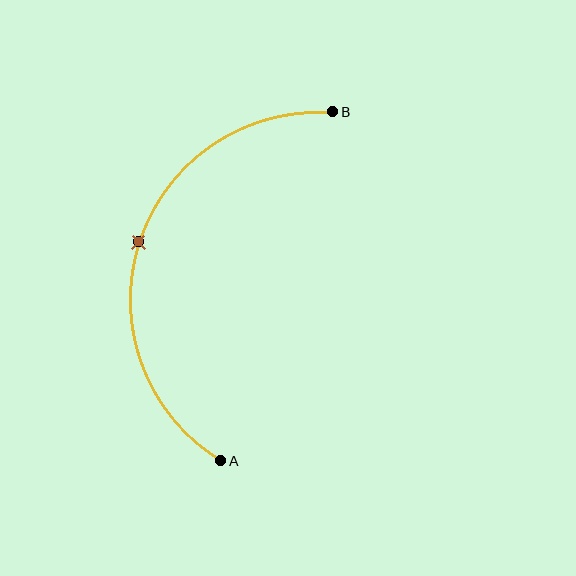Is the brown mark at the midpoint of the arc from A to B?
Yes. The brown mark lies on the arc at equal arc-length from both A and B — it is the arc midpoint.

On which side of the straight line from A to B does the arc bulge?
The arc bulges to the left of the straight line connecting A and B.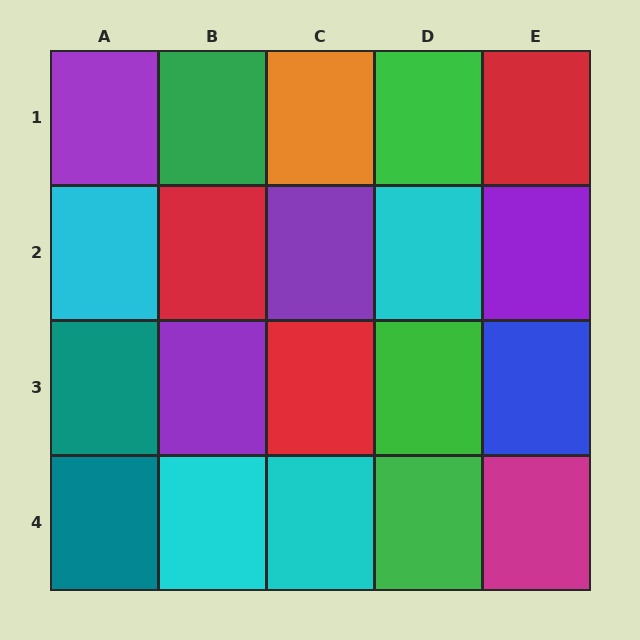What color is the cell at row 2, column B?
Red.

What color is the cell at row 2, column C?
Purple.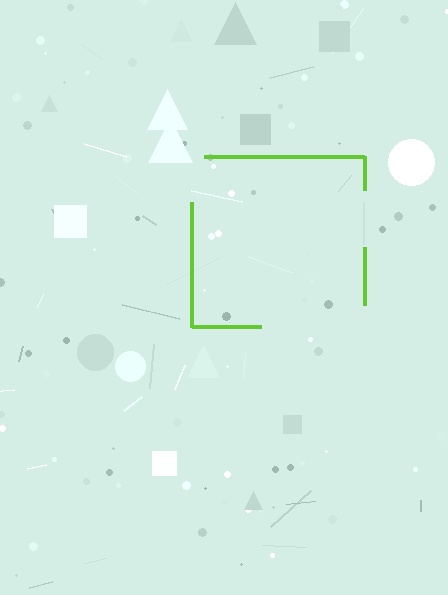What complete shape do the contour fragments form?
The contour fragments form a square.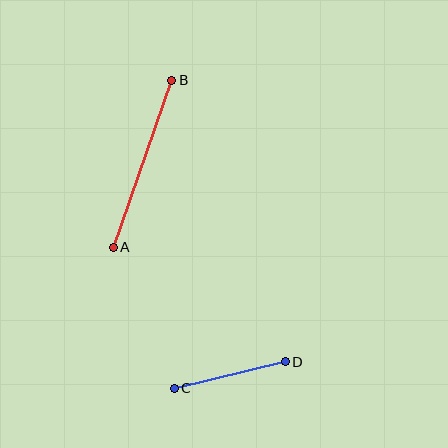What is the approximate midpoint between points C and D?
The midpoint is at approximately (230, 375) pixels.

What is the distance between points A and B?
The distance is approximately 177 pixels.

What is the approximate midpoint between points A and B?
The midpoint is at approximately (143, 164) pixels.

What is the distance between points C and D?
The distance is approximately 114 pixels.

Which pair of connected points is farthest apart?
Points A and B are farthest apart.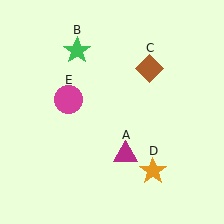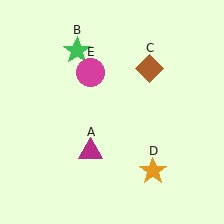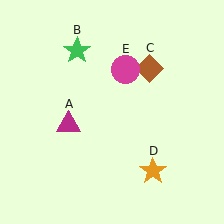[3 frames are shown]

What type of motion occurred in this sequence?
The magenta triangle (object A), magenta circle (object E) rotated clockwise around the center of the scene.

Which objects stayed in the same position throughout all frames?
Green star (object B) and brown diamond (object C) and orange star (object D) remained stationary.